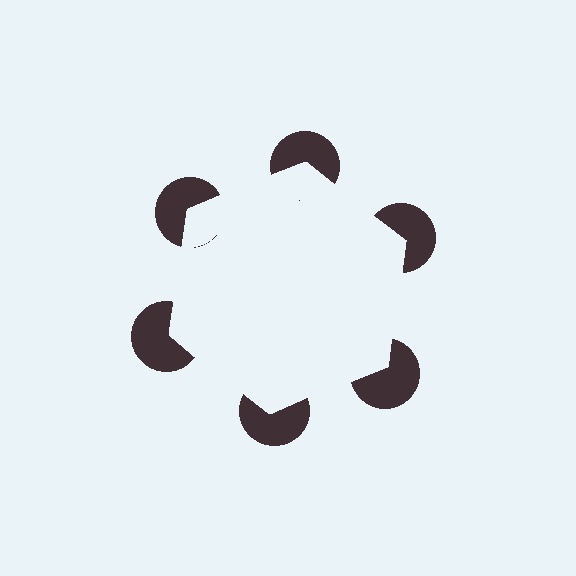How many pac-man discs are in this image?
There are 6 — one at each vertex of the illusory hexagon.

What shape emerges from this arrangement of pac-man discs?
An illusory hexagon — its edges are inferred from the aligned wedge cuts in the pac-man discs, not physically drawn.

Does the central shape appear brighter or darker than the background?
It typically appears slightly brighter than the background, even though no actual brightness change is drawn.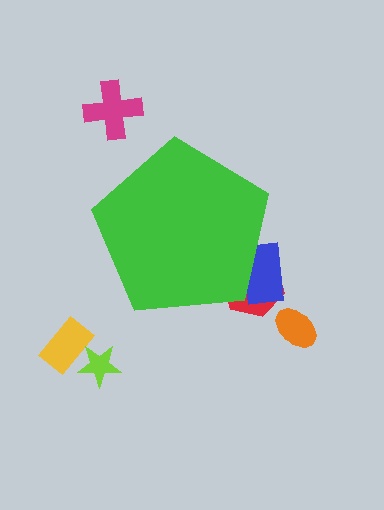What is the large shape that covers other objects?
A green pentagon.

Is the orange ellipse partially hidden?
No, the orange ellipse is fully visible.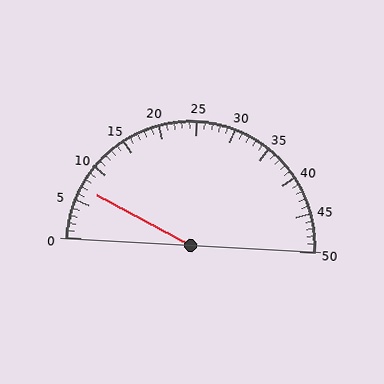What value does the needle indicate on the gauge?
The needle indicates approximately 7.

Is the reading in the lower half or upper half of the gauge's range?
The reading is in the lower half of the range (0 to 50).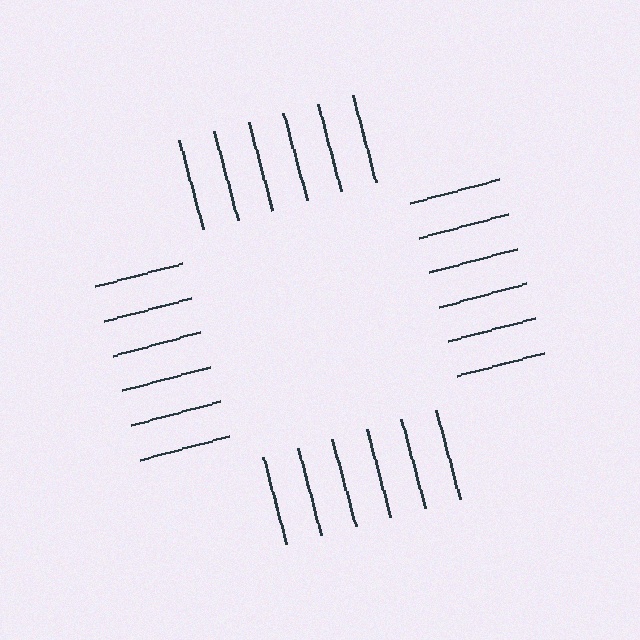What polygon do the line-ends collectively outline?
An illusory square — the line segments terminate on its edges but no continuous stroke is drawn.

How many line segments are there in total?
24 — 6 along each of the 4 edges.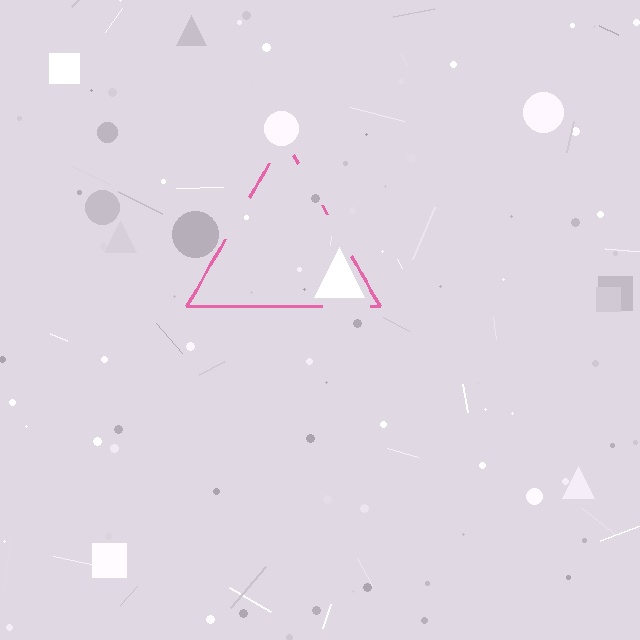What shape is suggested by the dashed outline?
The dashed outline suggests a triangle.